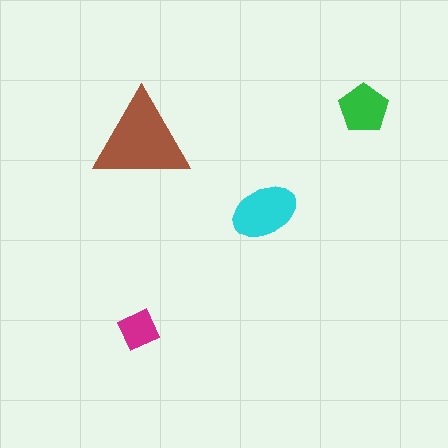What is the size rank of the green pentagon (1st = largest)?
3rd.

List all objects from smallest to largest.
The magenta diamond, the green pentagon, the cyan ellipse, the brown triangle.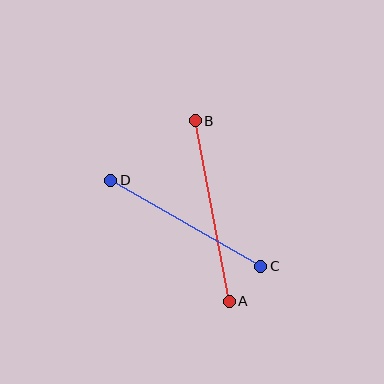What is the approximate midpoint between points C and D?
The midpoint is at approximately (186, 223) pixels.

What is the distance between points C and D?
The distance is approximately 173 pixels.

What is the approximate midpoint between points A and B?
The midpoint is at approximately (212, 211) pixels.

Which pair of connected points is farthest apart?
Points A and B are farthest apart.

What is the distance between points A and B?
The distance is approximately 184 pixels.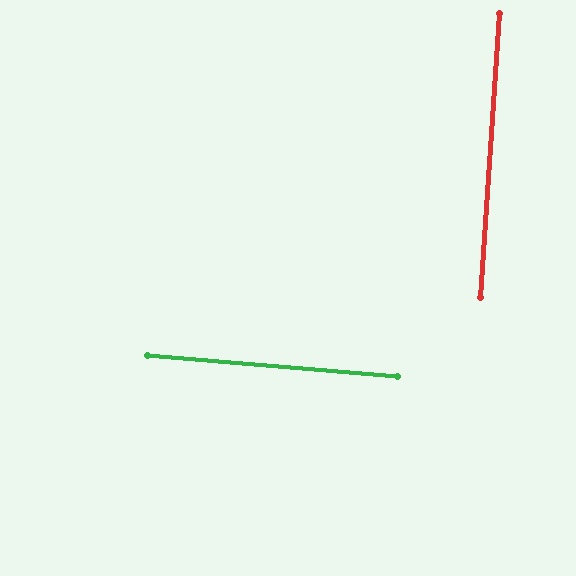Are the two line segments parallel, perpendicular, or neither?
Perpendicular — they meet at approximately 89°.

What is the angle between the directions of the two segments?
Approximately 89 degrees.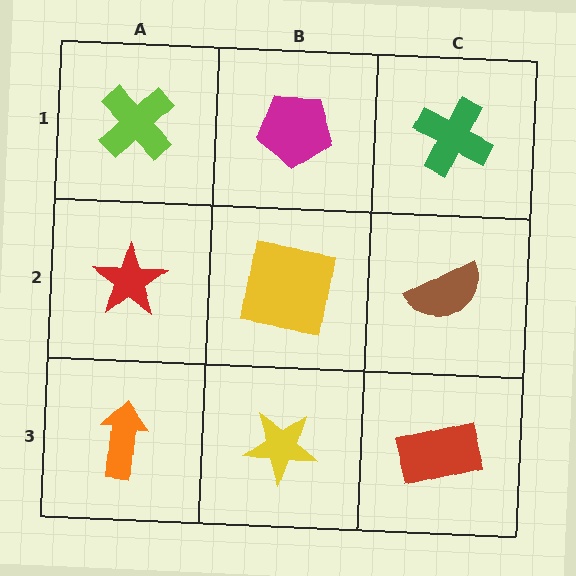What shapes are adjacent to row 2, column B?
A magenta pentagon (row 1, column B), a yellow star (row 3, column B), a red star (row 2, column A), a brown semicircle (row 2, column C).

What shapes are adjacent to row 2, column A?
A lime cross (row 1, column A), an orange arrow (row 3, column A), a yellow square (row 2, column B).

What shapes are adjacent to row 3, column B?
A yellow square (row 2, column B), an orange arrow (row 3, column A), a red rectangle (row 3, column C).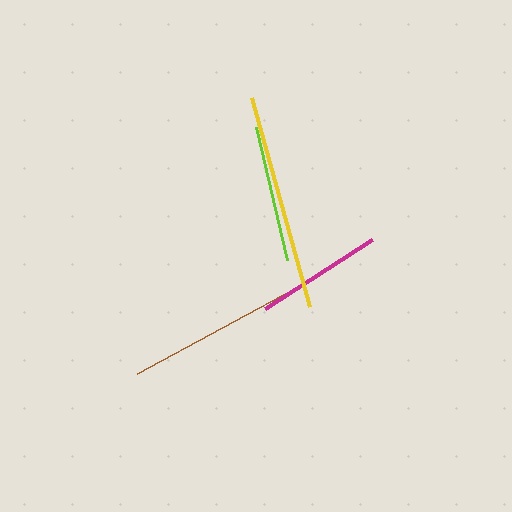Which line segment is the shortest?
The magenta line is the shortest at approximately 127 pixels.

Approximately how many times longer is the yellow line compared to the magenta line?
The yellow line is approximately 1.7 times the length of the magenta line.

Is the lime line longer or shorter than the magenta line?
The lime line is longer than the magenta line.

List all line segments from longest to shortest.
From longest to shortest: yellow, brown, lime, magenta.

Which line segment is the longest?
The yellow line is the longest at approximately 217 pixels.